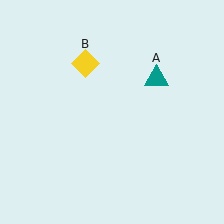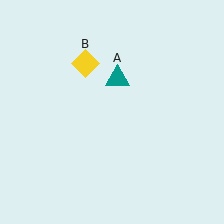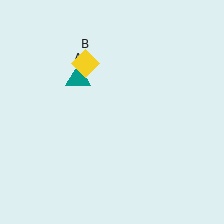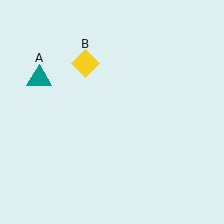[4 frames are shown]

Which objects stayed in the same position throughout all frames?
Yellow diamond (object B) remained stationary.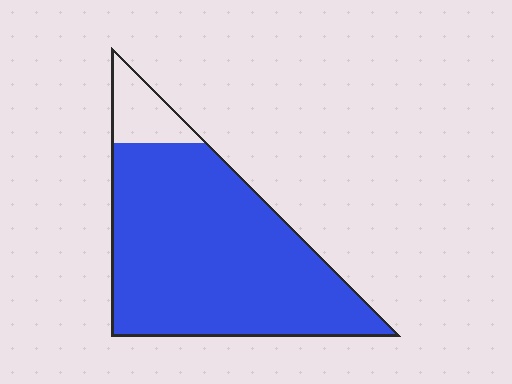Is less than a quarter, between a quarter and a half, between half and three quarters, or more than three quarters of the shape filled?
More than three quarters.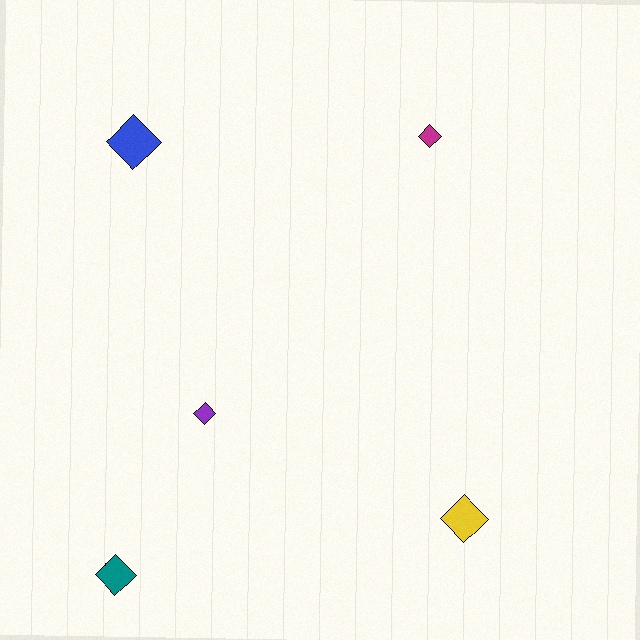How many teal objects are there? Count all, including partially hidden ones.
There is 1 teal object.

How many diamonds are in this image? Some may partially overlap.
There are 5 diamonds.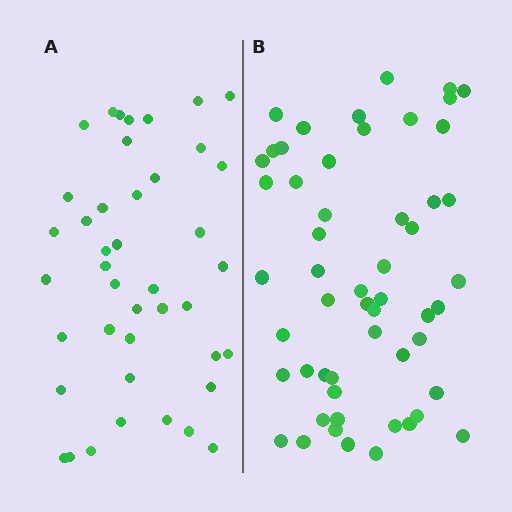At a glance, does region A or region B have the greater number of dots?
Region B (the right region) has more dots.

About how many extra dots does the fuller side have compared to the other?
Region B has roughly 12 or so more dots than region A.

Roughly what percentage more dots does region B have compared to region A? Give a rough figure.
About 30% more.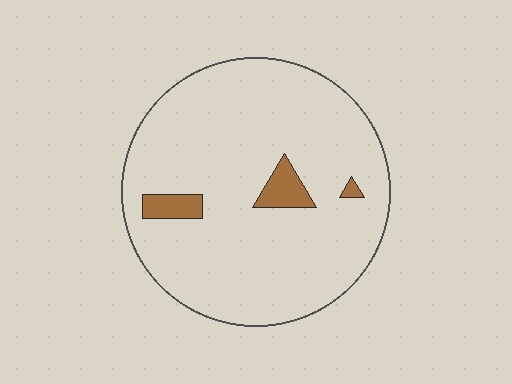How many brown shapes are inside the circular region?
3.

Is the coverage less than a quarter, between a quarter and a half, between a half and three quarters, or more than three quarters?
Less than a quarter.